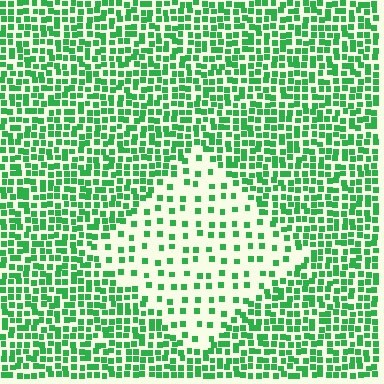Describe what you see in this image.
The image contains small green elements arranged at two different densities. A diamond-shaped region is visible where the elements are less densely packed than the surrounding area.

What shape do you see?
I see a diamond.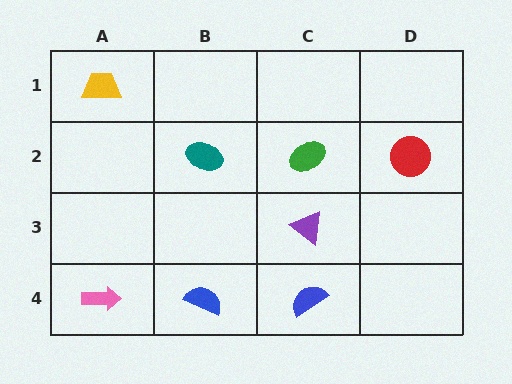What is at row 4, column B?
A blue semicircle.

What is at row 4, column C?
A blue semicircle.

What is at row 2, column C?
A green ellipse.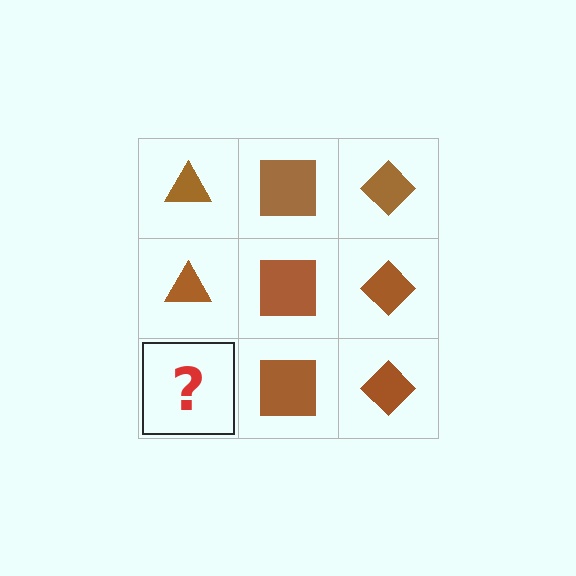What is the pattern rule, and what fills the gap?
The rule is that each column has a consistent shape. The gap should be filled with a brown triangle.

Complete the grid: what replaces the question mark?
The question mark should be replaced with a brown triangle.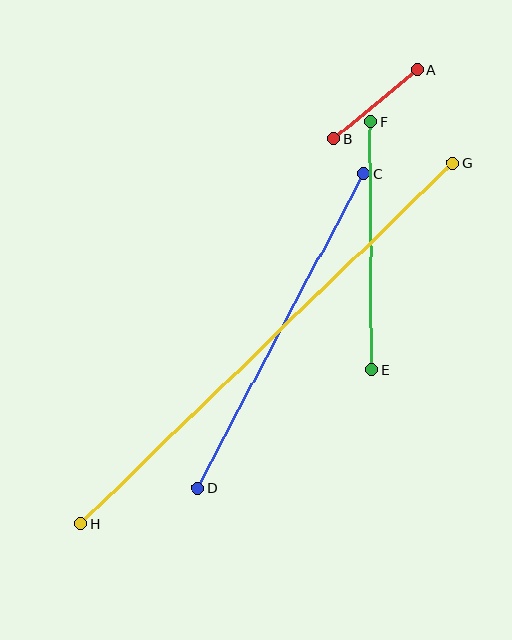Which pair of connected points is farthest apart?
Points G and H are farthest apart.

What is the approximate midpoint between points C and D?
The midpoint is at approximately (281, 331) pixels.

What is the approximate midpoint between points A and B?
The midpoint is at approximately (376, 104) pixels.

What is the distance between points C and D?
The distance is approximately 356 pixels.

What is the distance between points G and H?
The distance is approximately 518 pixels.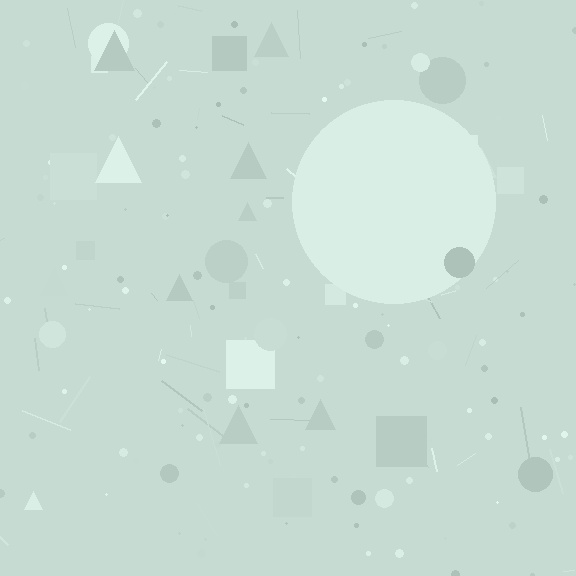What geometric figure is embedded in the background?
A circle is embedded in the background.